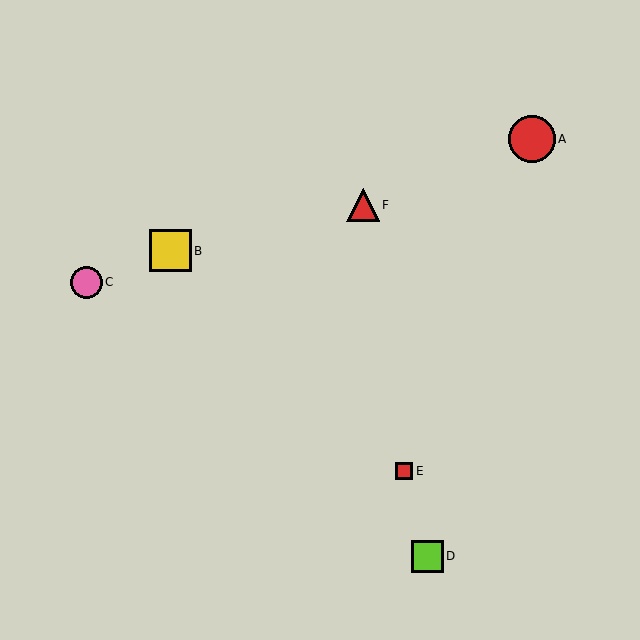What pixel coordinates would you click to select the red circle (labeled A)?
Click at (532, 139) to select the red circle A.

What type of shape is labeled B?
Shape B is a yellow square.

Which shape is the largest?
The red circle (labeled A) is the largest.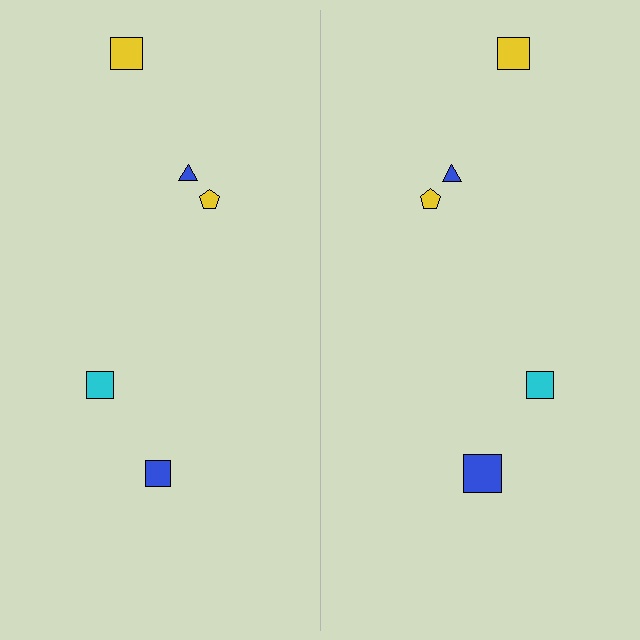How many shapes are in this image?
There are 10 shapes in this image.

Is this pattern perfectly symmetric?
No, the pattern is not perfectly symmetric. The blue square on the right side has a different size than its mirror counterpart.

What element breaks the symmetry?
The blue square on the right side has a different size than its mirror counterpart.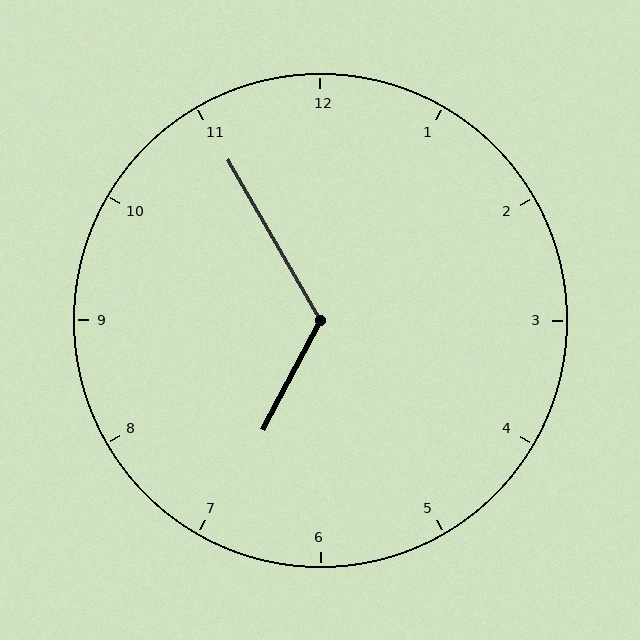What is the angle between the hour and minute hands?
Approximately 122 degrees.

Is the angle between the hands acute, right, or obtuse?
It is obtuse.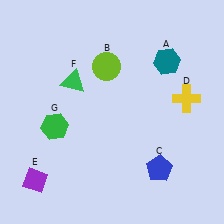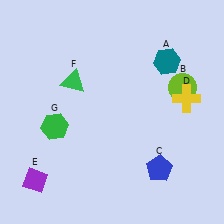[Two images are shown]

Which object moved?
The lime circle (B) moved right.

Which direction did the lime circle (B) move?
The lime circle (B) moved right.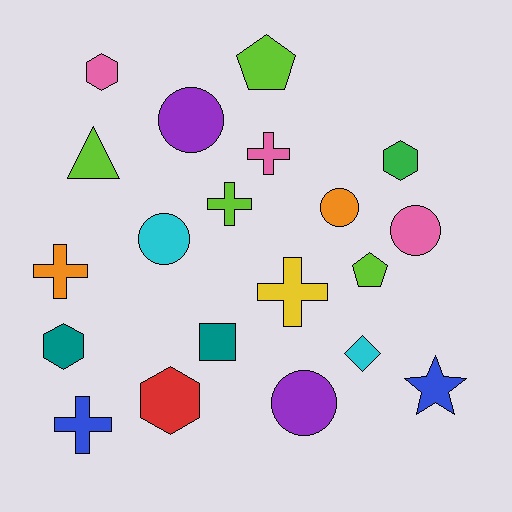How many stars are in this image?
There is 1 star.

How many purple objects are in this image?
There are 2 purple objects.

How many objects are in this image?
There are 20 objects.